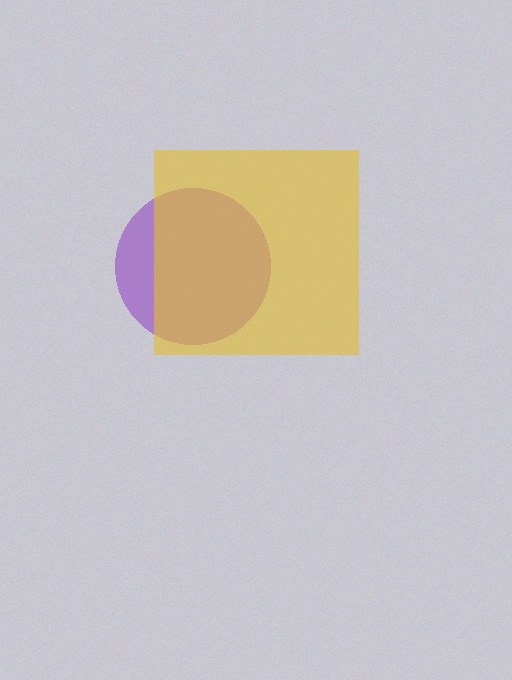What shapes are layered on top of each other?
The layered shapes are: a purple circle, a yellow square.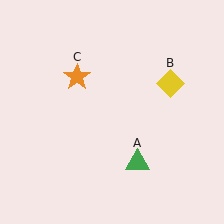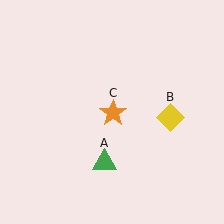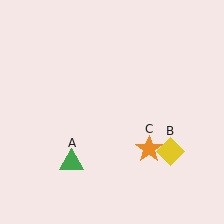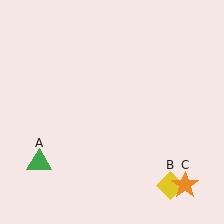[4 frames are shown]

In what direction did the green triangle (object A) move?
The green triangle (object A) moved left.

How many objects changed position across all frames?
3 objects changed position: green triangle (object A), yellow diamond (object B), orange star (object C).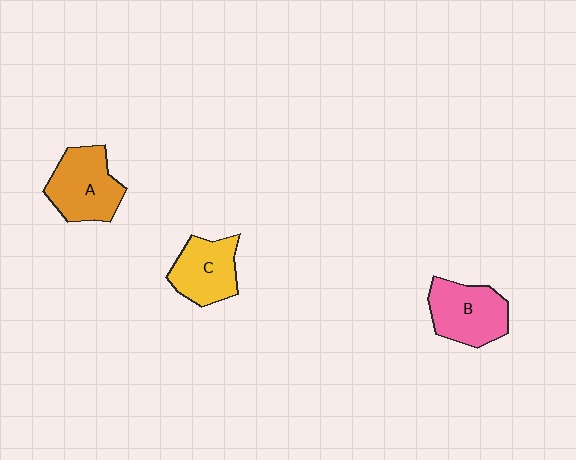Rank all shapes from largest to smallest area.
From largest to smallest: A (orange), B (pink), C (yellow).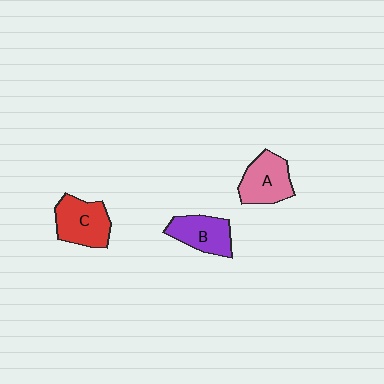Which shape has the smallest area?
Shape B (purple).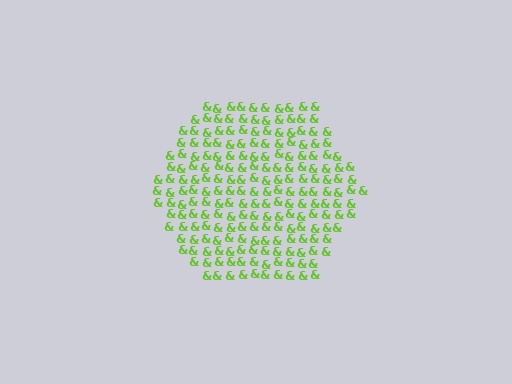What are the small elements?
The small elements are ampersands.